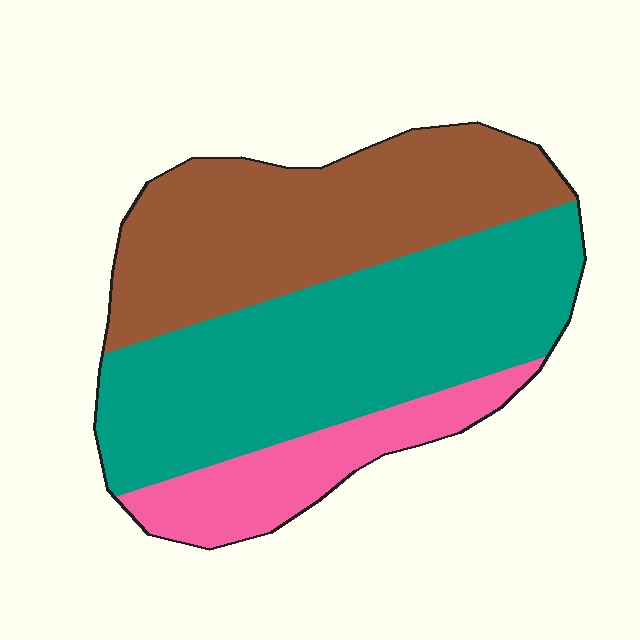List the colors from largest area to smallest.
From largest to smallest: teal, brown, pink.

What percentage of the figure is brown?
Brown takes up about three eighths (3/8) of the figure.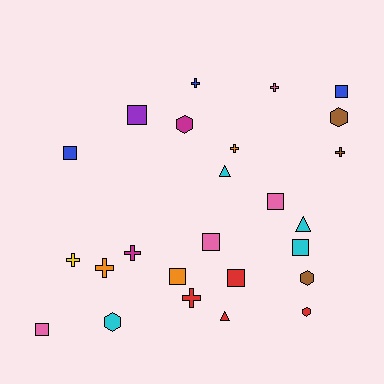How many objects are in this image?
There are 25 objects.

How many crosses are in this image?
There are 8 crosses.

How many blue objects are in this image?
There are 3 blue objects.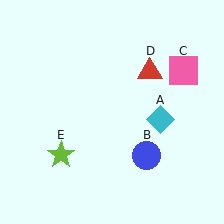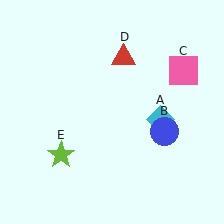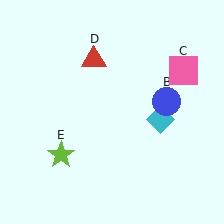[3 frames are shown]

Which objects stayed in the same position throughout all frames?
Cyan diamond (object A) and pink square (object C) and lime star (object E) remained stationary.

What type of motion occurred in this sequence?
The blue circle (object B), red triangle (object D) rotated counterclockwise around the center of the scene.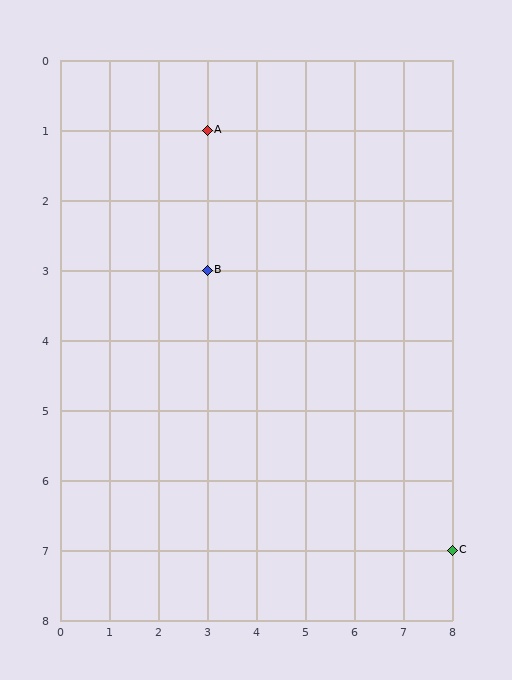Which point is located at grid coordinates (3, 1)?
Point A is at (3, 1).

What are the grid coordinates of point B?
Point B is at grid coordinates (3, 3).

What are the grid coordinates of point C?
Point C is at grid coordinates (8, 7).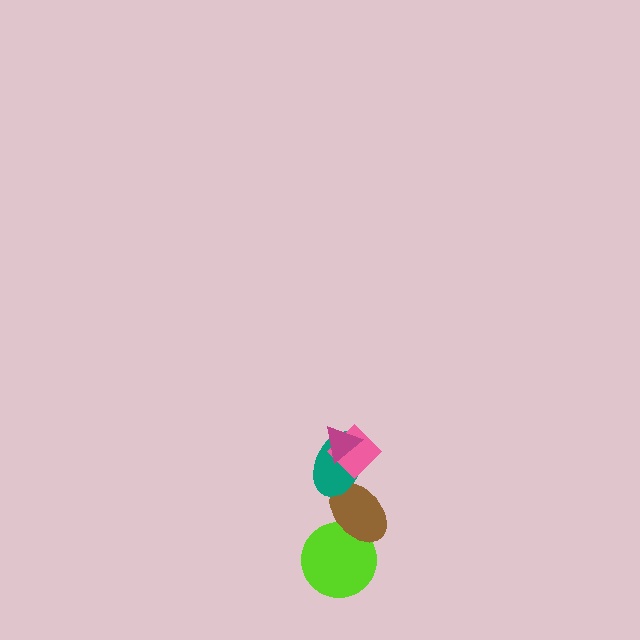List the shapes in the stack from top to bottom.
From top to bottom: the magenta triangle, the pink diamond, the teal ellipse, the brown ellipse, the lime circle.